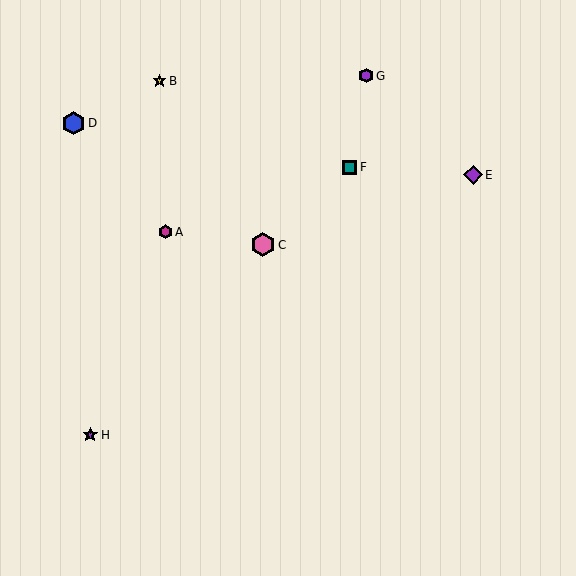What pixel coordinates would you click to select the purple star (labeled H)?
Click at (90, 435) to select the purple star H.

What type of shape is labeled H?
Shape H is a purple star.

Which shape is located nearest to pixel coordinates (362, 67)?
The purple hexagon (labeled G) at (366, 76) is nearest to that location.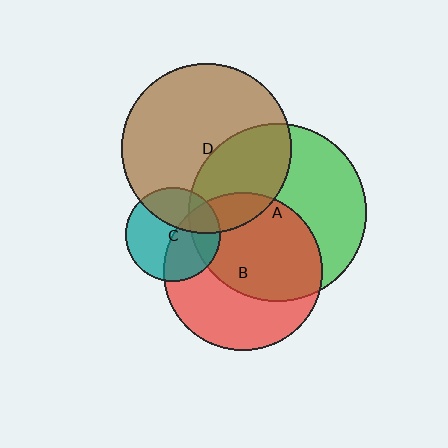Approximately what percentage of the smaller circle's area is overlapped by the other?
Approximately 10%.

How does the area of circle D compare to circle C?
Approximately 3.2 times.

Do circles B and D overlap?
Yes.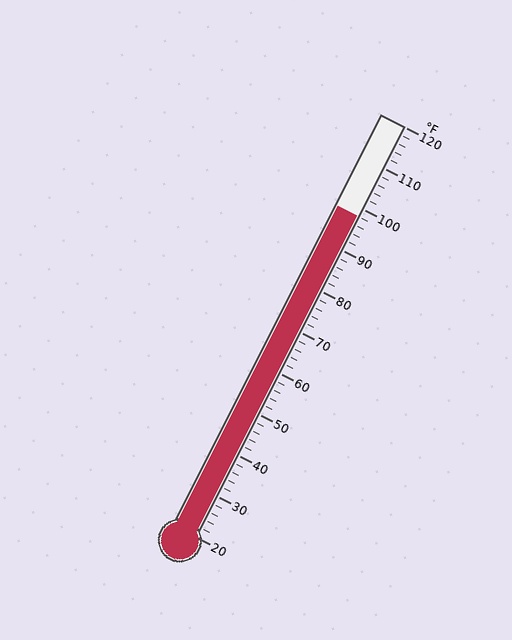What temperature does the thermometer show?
The thermometer shows approximately 98°F.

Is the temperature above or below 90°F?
The temperature is above 90°F.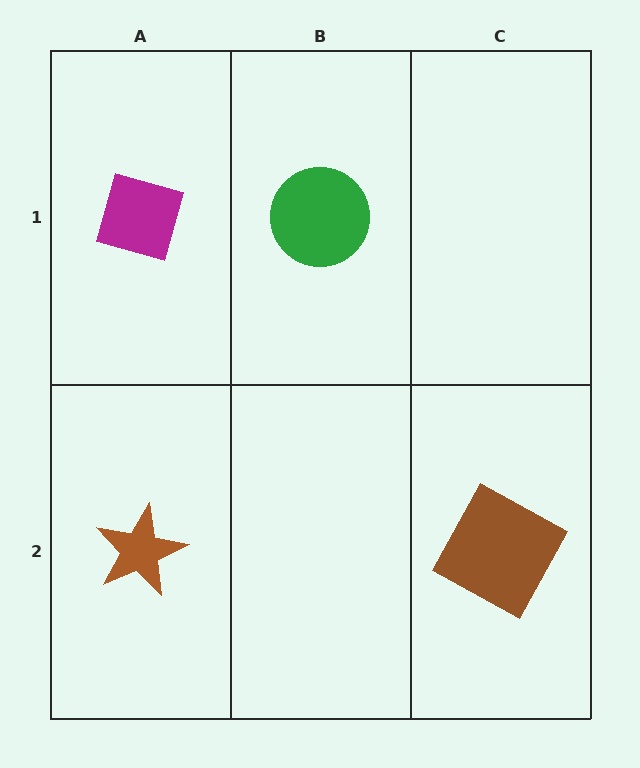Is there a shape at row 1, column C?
No, that cell is empty.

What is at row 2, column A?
A brown star.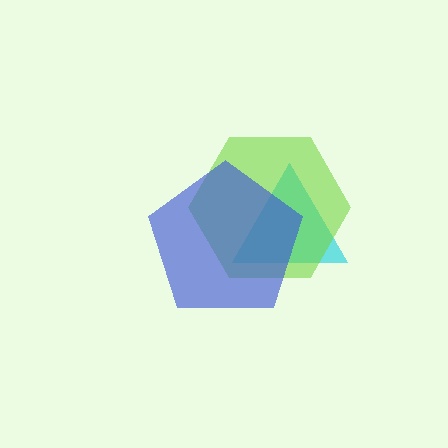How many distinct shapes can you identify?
There are 3 distinct shapes: a cyan triangle, a lime hexagon, a blue pentagon.